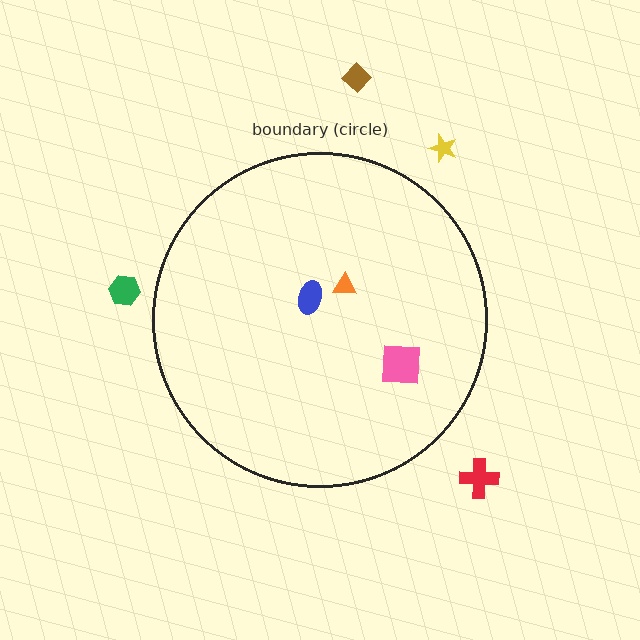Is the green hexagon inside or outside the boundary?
Outside.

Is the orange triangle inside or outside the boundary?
Inside.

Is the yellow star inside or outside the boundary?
Outside.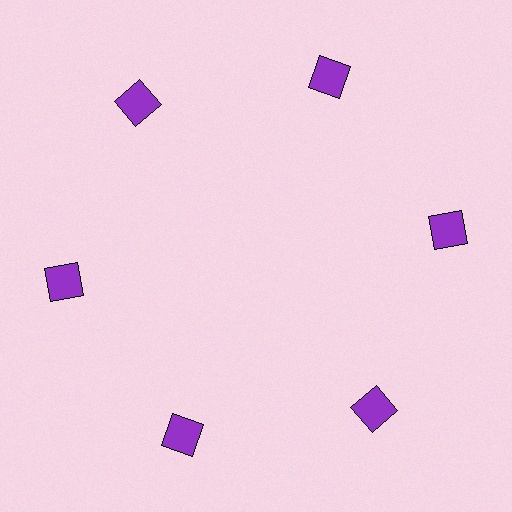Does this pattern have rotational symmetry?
Yes, this pattern has 6-fold rotational symmetry. It looks the same after rotating 60 degrees around the center.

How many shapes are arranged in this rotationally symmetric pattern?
There are 6 shapes, arranged in 6 groups of 1.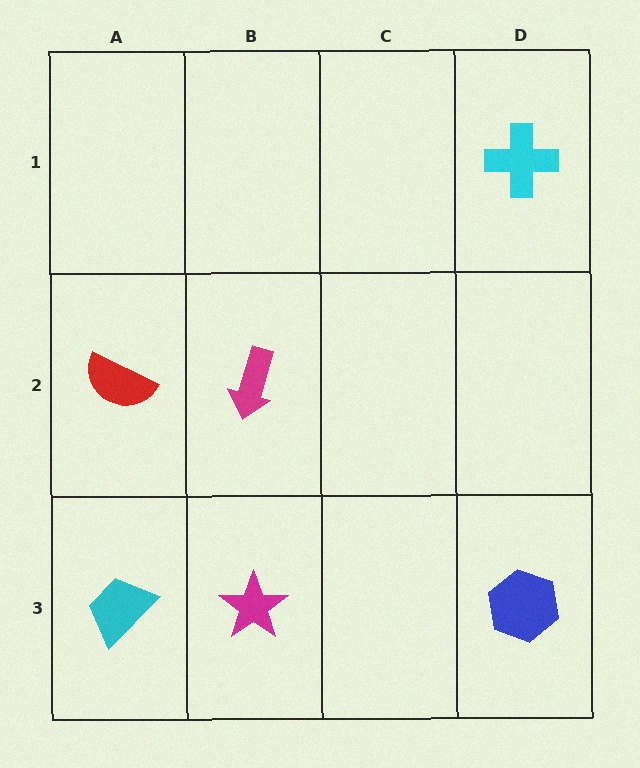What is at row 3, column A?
A cyan trapezoid.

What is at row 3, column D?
A blue hexagon.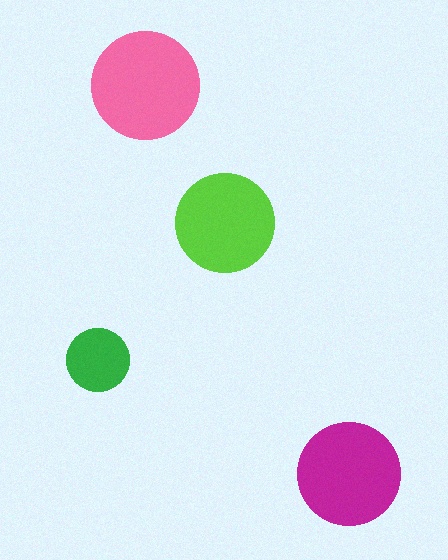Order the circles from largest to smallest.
the pink one, the magenta one, the lime one, the green one.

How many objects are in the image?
There are 4 objects in the image.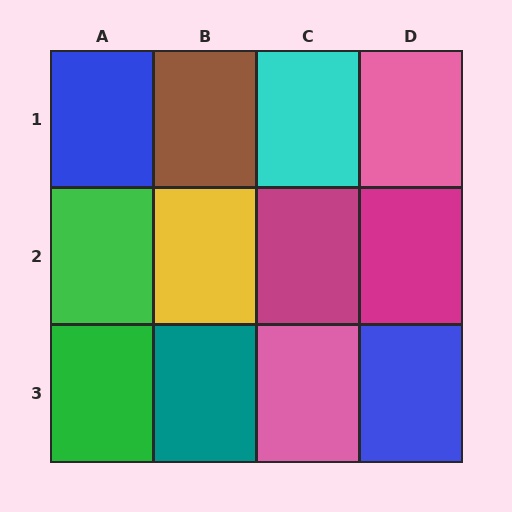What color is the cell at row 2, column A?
Green.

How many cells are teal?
1 cell is teal.